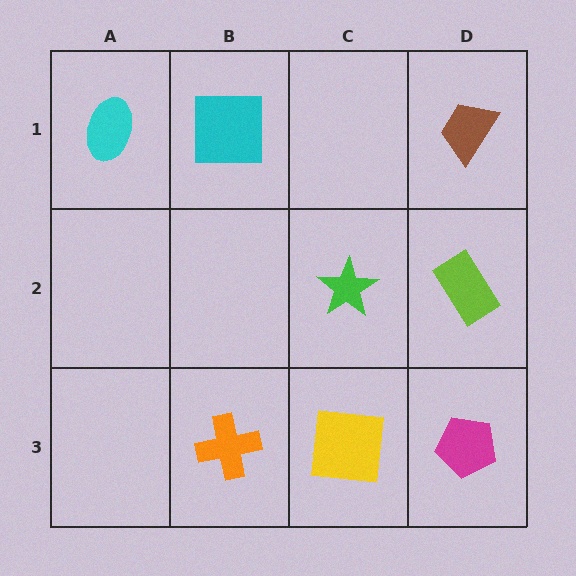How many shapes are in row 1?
3 shapes.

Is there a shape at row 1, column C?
No, that cell is empty.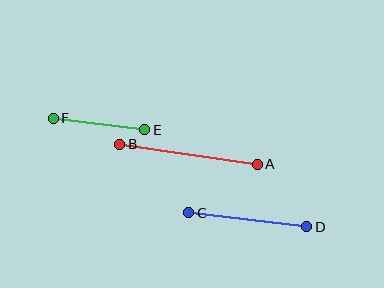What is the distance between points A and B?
The distance is approximately 139 pixels.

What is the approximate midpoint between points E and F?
The midpoint is at approximately (99, 124) pixels.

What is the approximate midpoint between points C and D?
The midpoint is at approximately (248, 220) pixels.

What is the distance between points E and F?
The distance is approximately 92 pixels.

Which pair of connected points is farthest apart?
Points A and B are farthest apart.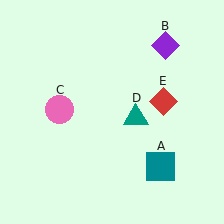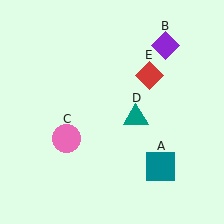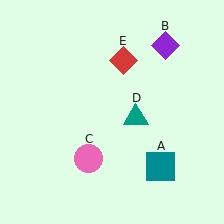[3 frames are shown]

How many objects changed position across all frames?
2 objects changed position: pink circle (object C), red diamond (object E).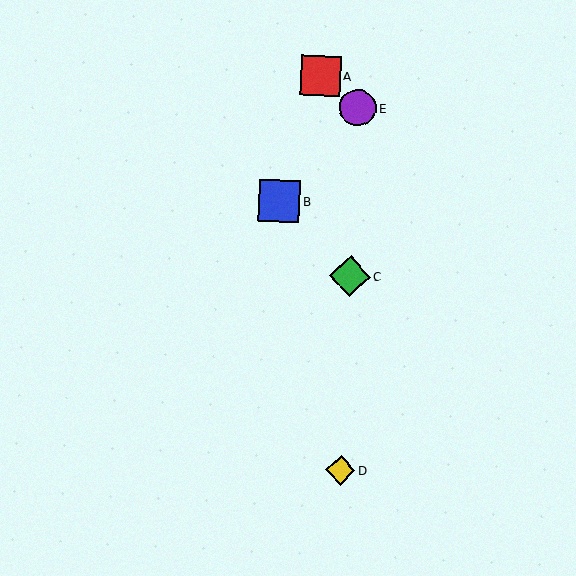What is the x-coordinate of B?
Object B is at x≈279.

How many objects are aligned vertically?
3 objects (C, D, E) are aligned vertically.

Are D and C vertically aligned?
Yes, both are at x≈340.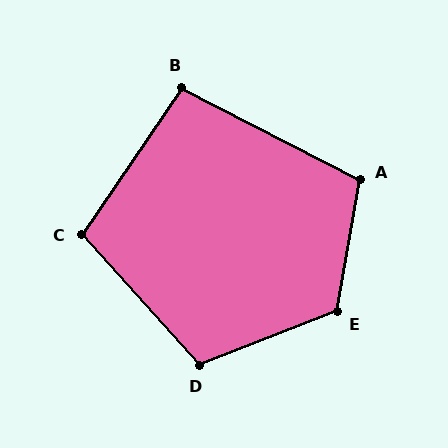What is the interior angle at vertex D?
Approximately 111 degrees (obtuse).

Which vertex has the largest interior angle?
E, at approximately 121 degrees.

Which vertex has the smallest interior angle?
B, at approximately 97 degrees.